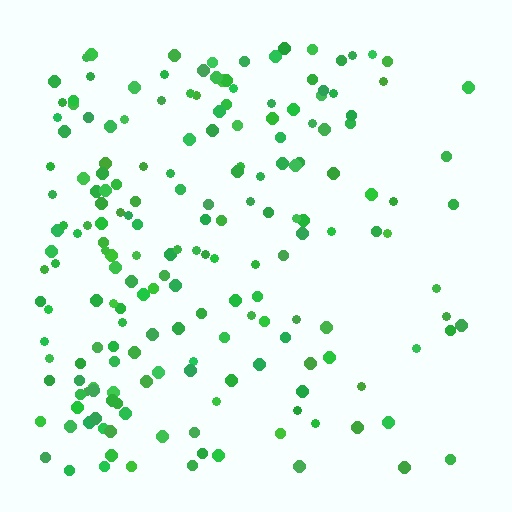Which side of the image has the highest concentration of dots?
The left.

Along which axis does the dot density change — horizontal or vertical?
Horizontal.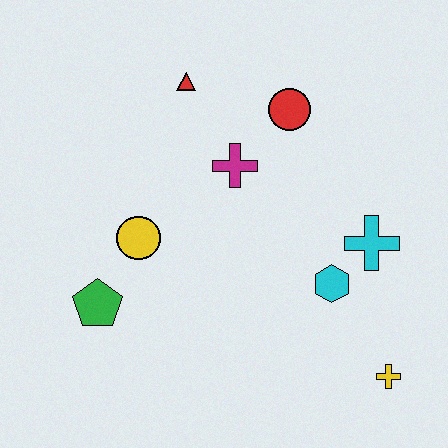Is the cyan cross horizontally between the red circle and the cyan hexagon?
No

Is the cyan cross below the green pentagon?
No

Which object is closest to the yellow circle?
The green pentagon is closest to the yellow circle.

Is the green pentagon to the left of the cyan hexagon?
Yes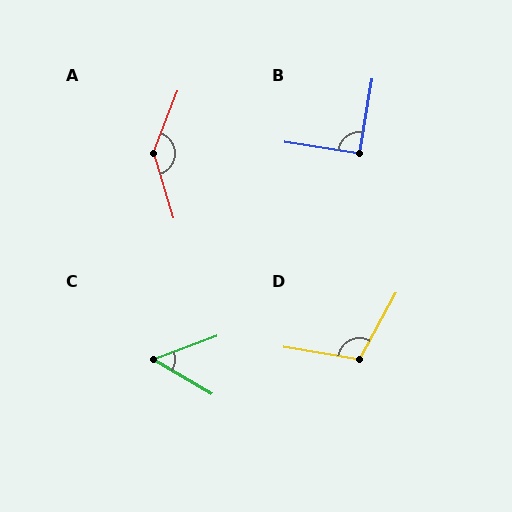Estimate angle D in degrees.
Approximately 109 degrees.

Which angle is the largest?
A, at approximately 142 degrees.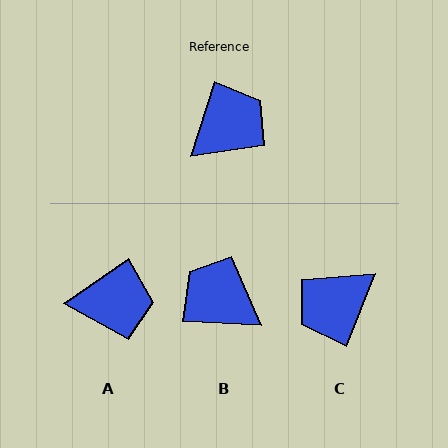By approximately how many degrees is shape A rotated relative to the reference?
Approximately 38 degrees clockwise.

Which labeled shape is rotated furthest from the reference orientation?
C, about 177 degrees away.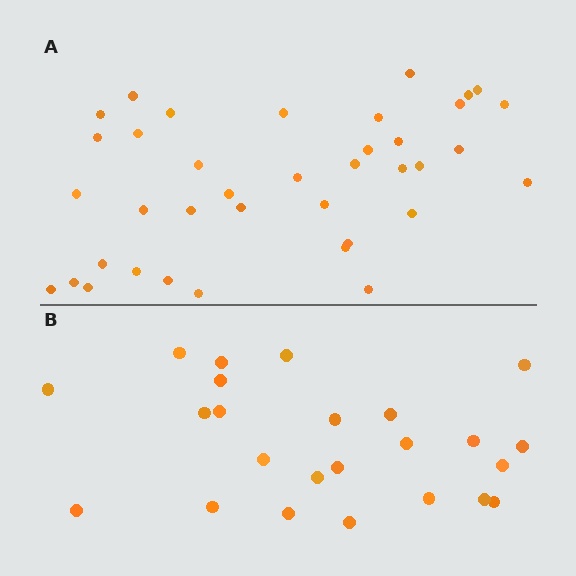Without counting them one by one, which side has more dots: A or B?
Region A (the top region) has more dots.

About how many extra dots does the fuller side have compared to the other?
Region A has approximately 15 more dots than region B.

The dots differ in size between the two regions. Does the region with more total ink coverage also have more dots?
No. Region B has more total ink coverage because its dots are larger, but region A actually contains more individual dots. Total area can be misleading — the number of items is what matters here.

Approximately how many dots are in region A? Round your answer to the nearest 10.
About 40 dots. (The exact count is 38, which rounds to 40.)